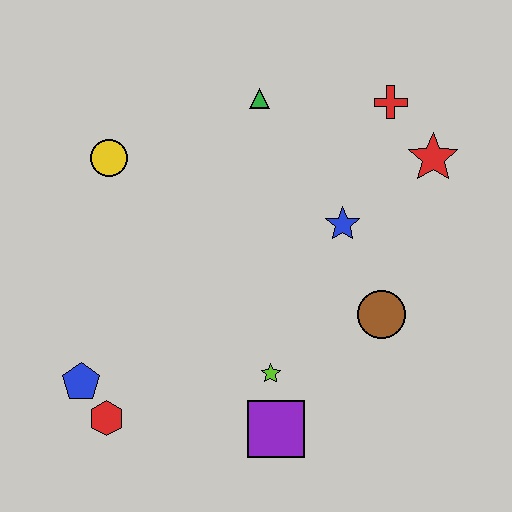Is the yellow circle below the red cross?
Yes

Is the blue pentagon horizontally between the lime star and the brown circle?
No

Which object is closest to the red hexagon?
The blue pentagon is closest to the red hexagon.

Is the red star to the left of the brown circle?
No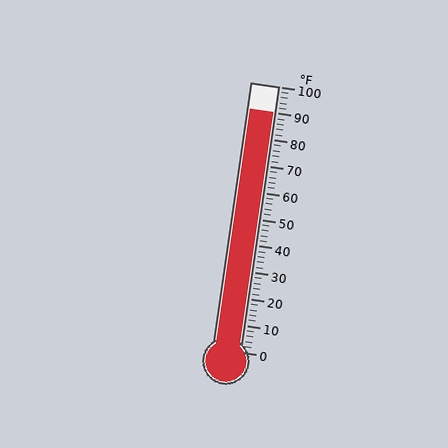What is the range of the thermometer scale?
The thermometer scale ranges from 0°F to 100°F.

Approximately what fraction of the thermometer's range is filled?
The thermometer is filled to approximately 90% of its range.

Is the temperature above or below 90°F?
The temperature is at 90°F.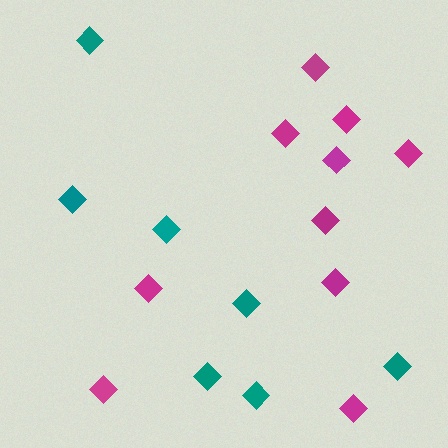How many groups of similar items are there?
There are 2 groups: one group of teal diamonds (7) and one group of magenta diamonds (10).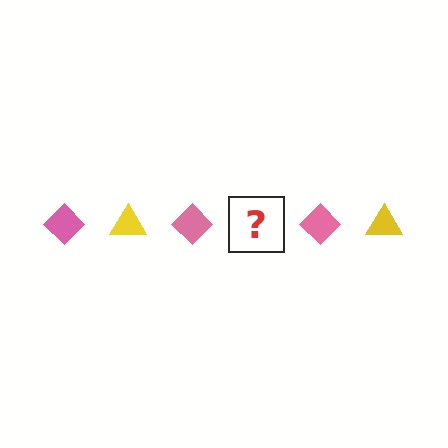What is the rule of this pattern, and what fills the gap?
The rule is that the pattern alternates between pink diamond and yellow triangle. The gap should be filled with a yellow triangle.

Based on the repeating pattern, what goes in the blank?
The blank should be a yellow triangle.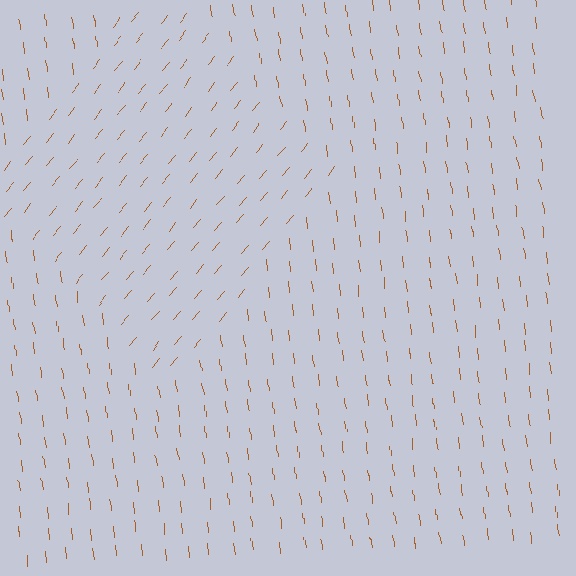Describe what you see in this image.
The image is filled with small brown line segments. A diamond region in the image has lines oriented differently from the surrounding lines, creating a visible texture boundary.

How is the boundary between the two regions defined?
The boundary is defined purely by a change in line orientation (approximately 45 degrees difference). All lines are the same color and thickness.